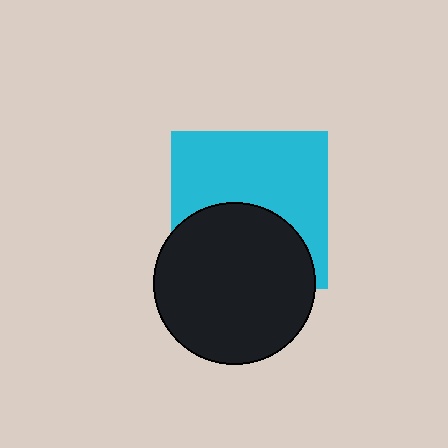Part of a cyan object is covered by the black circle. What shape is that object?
It is a square.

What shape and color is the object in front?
The object in front is a black circle.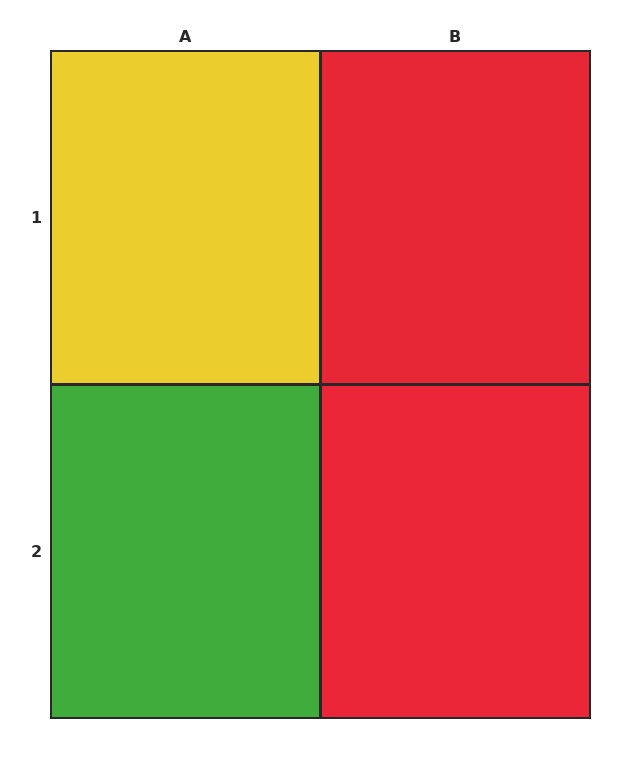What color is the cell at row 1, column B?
Red.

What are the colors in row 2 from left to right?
Green, red.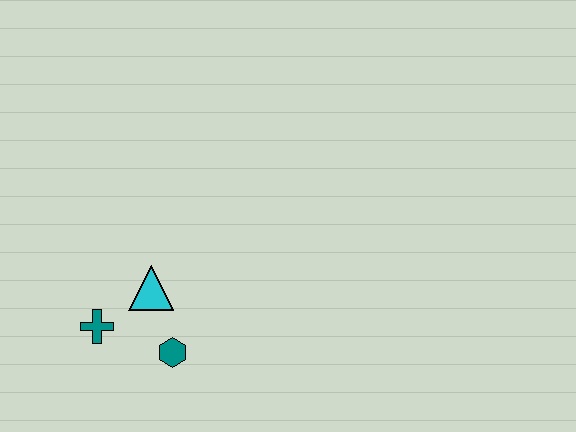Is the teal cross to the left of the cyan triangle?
Yes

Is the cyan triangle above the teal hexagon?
Yes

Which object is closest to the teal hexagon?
The cyan triangle is closest to the teal hexagon.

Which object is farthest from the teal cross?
The teal hexagon is farthest from the teal cross.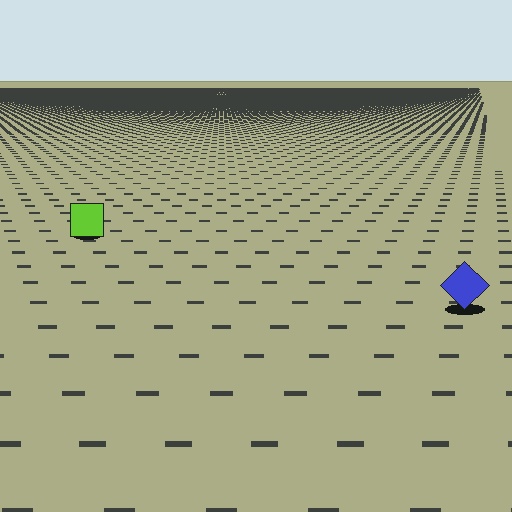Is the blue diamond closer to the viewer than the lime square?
Yes. The blue diamond is closer — you can tell from the texture gradient: the ground texture is coarser near it.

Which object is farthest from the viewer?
The lime square is farthest from the viewer. It appears smaller and the ground texture around it is denser.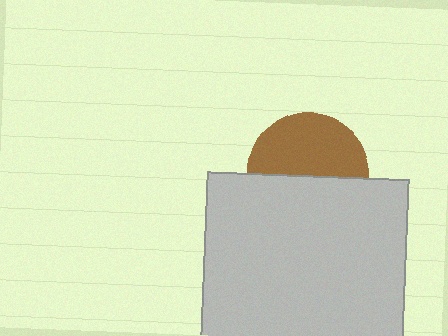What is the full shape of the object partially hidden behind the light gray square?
The partially hidden object is a brown circle.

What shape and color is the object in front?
The object in front is a light gray square.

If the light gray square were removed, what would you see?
You would see the complete brown circle.